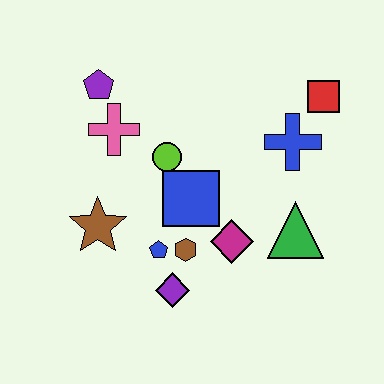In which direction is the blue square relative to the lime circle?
The blue square is below the lime circle.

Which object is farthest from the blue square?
The red square is farthest from the blue square.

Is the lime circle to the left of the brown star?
No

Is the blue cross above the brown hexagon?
Yes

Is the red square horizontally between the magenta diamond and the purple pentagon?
No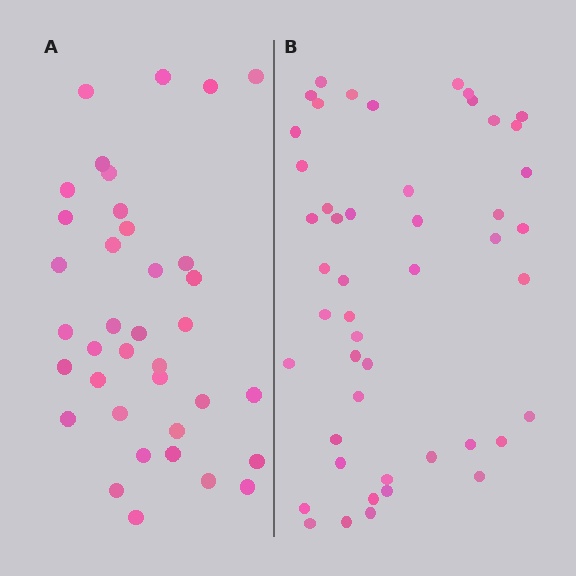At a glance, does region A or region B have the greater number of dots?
Region B (the right region) has more dots.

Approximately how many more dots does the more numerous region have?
Region B has roughly 12 or so more dots than region A.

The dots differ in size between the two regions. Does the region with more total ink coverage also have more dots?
No. Region A has more total ink coverage because its dots are larger, but region B actually contains more individual dots. Total area can be misleading — the number of items is what matters here.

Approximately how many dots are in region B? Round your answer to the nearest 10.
About 50 dots. (The exact count is 48, which rounds to 50.)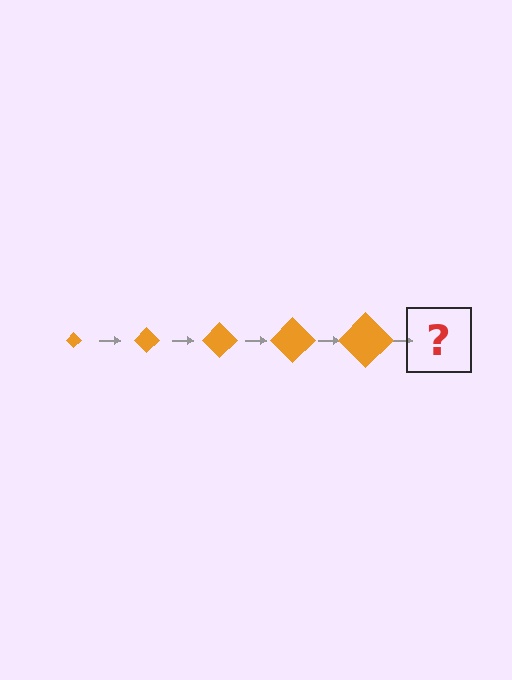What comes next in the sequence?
The next element should be an orange diamond, larger than the previous one.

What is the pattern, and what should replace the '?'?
The pattern is that the diamond gets progressively larger each step. The '?' should be an orange diamond, larger than the previous one.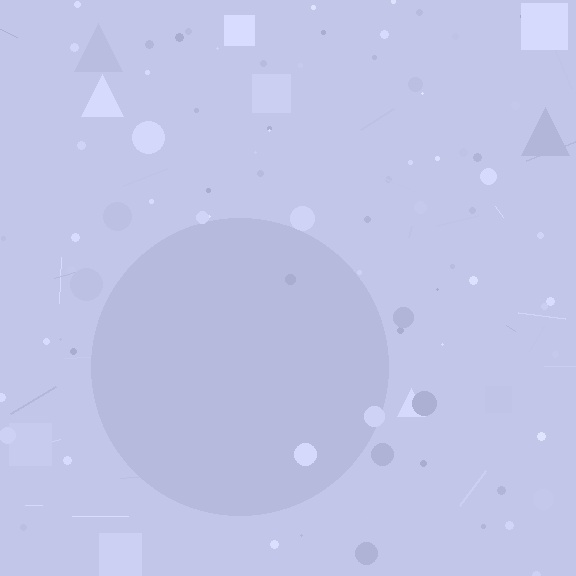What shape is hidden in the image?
A circle is hidden in the image.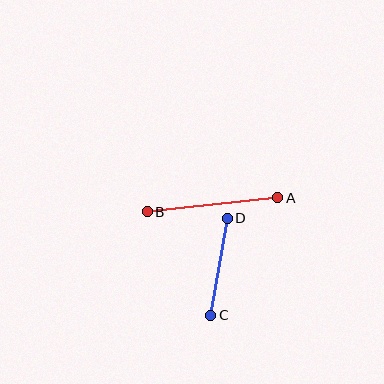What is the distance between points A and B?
The distance is approximately 131 pixels.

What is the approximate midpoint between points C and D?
The midpoint is at approximately (219, 267) pixels.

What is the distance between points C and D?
The distance is approximately 99 pixels.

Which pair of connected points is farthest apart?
Points A and B are farthest apart.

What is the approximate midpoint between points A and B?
The midpoint is at approximately (212, 205) pixels.